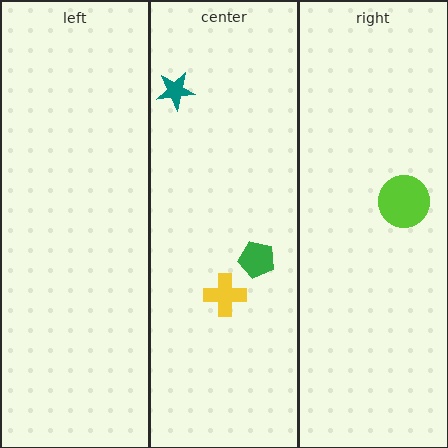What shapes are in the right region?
The lime circle.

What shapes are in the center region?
The green pentagon, the yellow cross, the teal star.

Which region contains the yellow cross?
The center region.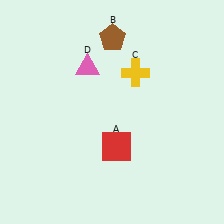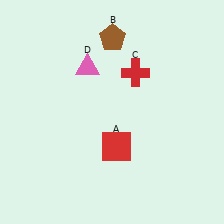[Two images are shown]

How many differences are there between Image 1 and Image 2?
There is 1 difference between the two images.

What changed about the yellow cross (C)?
In Image 1, C is yellow. In Image 2, it changed to red.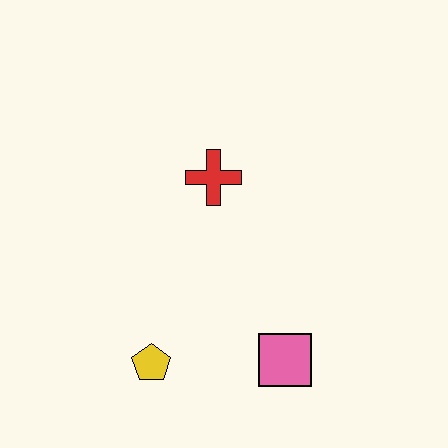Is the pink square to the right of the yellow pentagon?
Yes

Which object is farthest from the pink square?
The red cross is farthest from the pink square.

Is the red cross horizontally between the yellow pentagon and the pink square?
Yes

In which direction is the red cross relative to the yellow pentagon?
The red cross is above the yellow pentagon.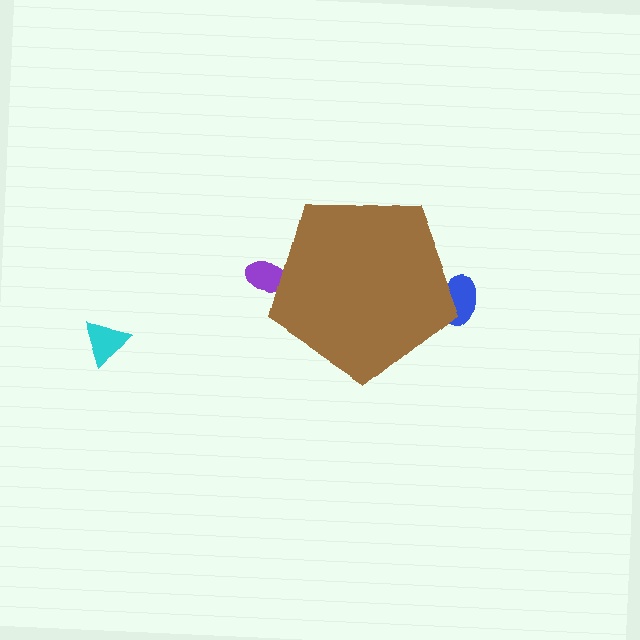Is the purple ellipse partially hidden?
Yes, the purple ellipse is partially hidden behind the brown pentagon.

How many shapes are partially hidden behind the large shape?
2 shapes are partially hidden.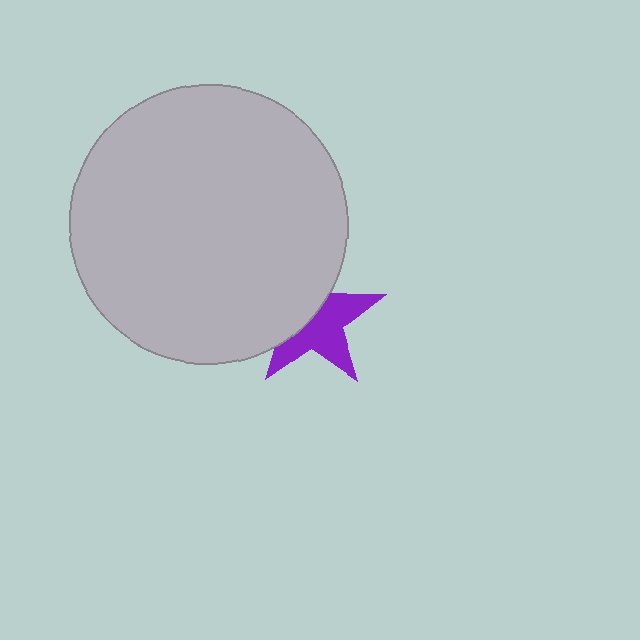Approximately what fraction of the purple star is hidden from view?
Roughly 46% of the purple star is hidden behind the light gray circle.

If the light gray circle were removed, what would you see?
You would see the complete purple star.